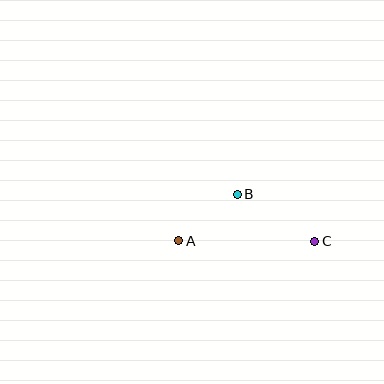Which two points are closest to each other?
Points A and B are closest to each other.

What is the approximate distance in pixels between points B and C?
The distance between B and C is approximately 91 pixels.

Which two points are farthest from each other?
Points A and C are farthest from each other.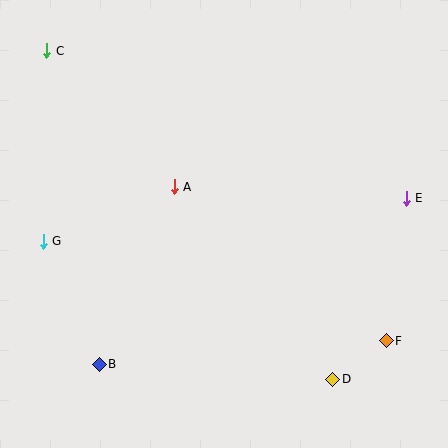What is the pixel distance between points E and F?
The distance between E and F is 144 pixels.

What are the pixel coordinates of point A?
Point A is at (174, 187).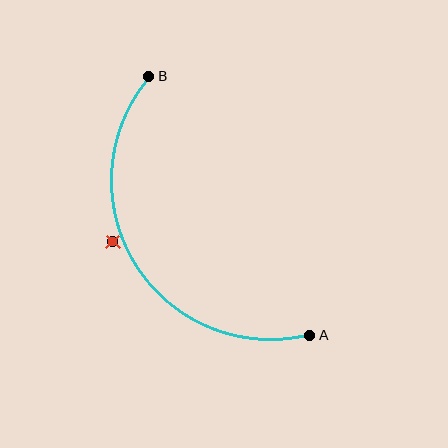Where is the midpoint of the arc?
The arc midpoint is the point on the curve farthest from the straight line joining A and B. It sits to the left of that line.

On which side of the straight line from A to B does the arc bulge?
The arc bulges to the left of the straight line connecting A and B.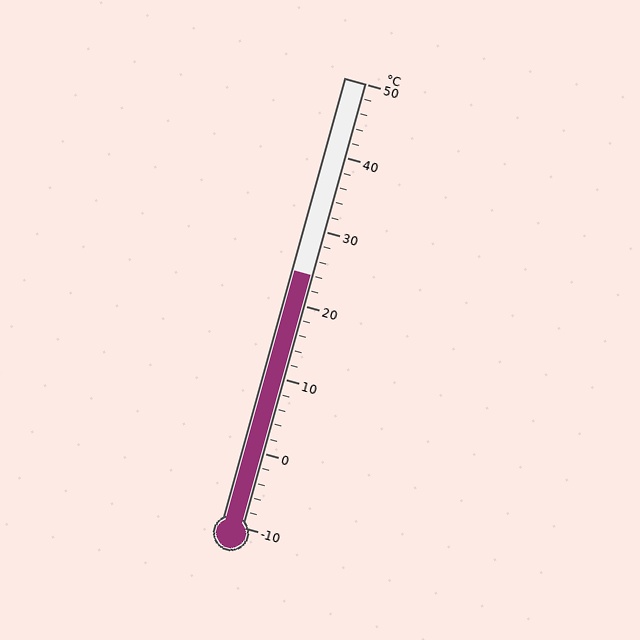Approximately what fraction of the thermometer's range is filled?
The thermometer is filled to approximately 55% of its range.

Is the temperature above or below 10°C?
The temperature is above 10°C.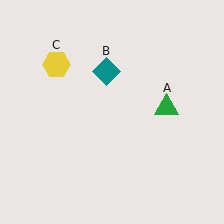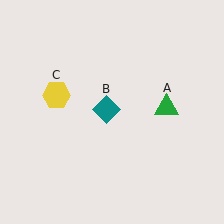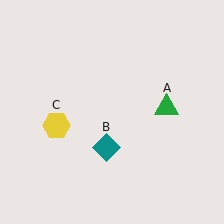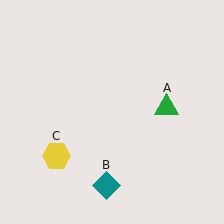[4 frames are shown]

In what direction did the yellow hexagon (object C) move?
The yellow hexagon (object C) moved down.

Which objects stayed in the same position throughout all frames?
Green triangle (object A) remained stationary.